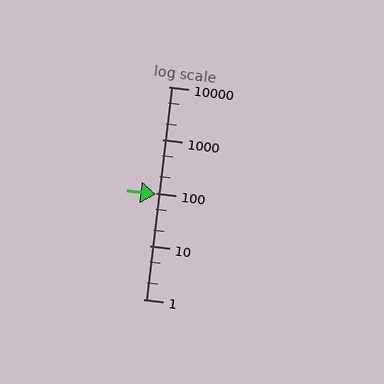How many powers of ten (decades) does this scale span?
The scale spans 4 decades, from 1 to 10000.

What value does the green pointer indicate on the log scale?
The pointer indicates approximately 93.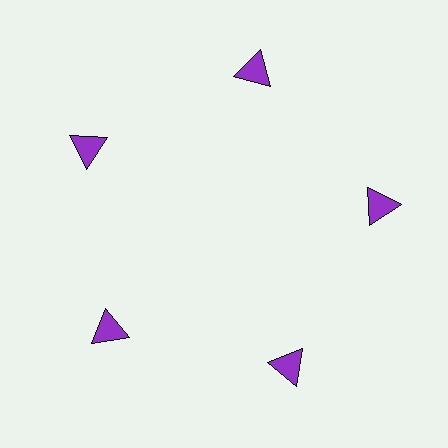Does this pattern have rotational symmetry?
Yes, this pattern has 5-fold rotational symmetry. It looks the same after rotating 72 degrees around the center.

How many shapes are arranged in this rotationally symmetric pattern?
There are 5 shapes, arranged in 5 groups of 1.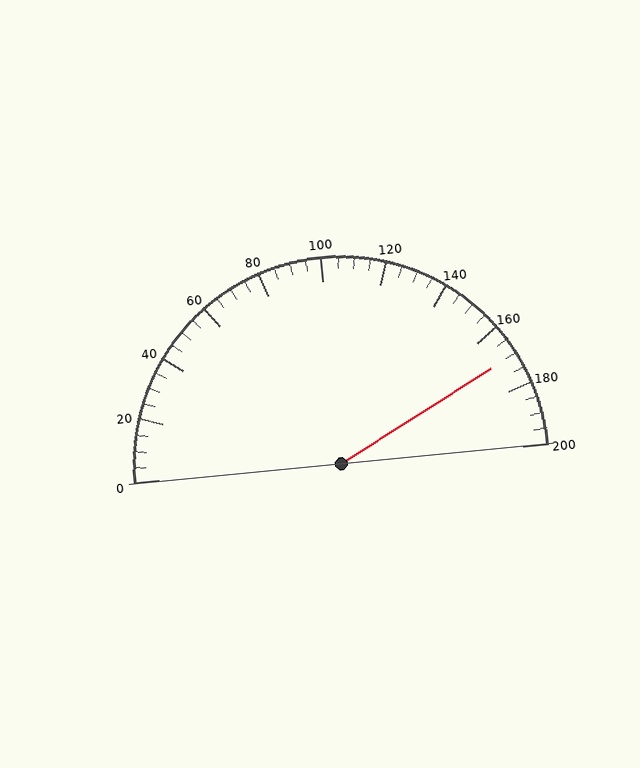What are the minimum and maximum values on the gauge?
The gauge ranges from 0 to 200.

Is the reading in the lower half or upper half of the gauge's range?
The reading is in the upper half of the range (0 to 200).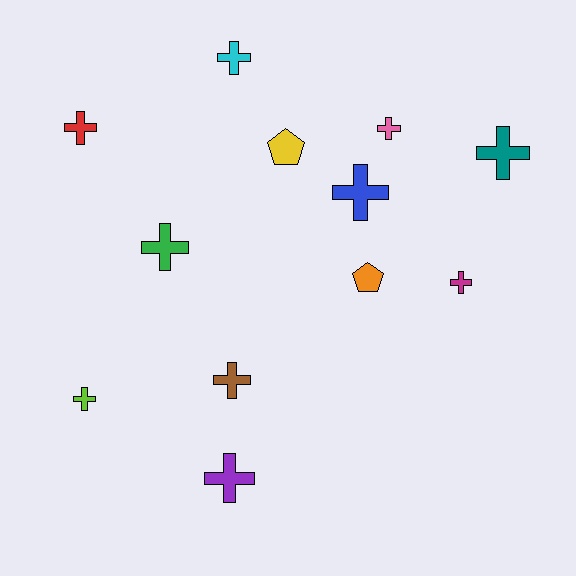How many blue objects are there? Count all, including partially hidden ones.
There is 1 blue object.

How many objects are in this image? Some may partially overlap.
There are 12 objects.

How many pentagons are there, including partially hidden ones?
There are 2 pentagons.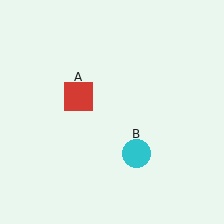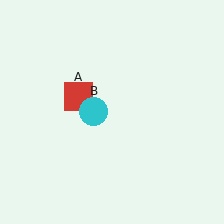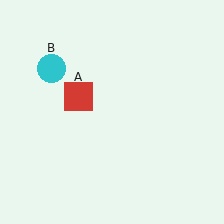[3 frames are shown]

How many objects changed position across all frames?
1 object changed position: cyan circle (object B).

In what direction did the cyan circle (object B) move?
The cyan circle (object B) moved up and to the left.